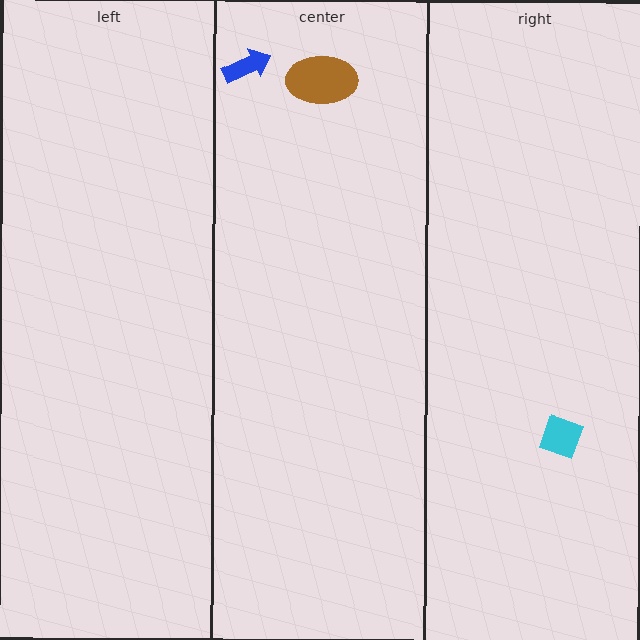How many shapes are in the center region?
2.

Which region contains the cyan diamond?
The right region.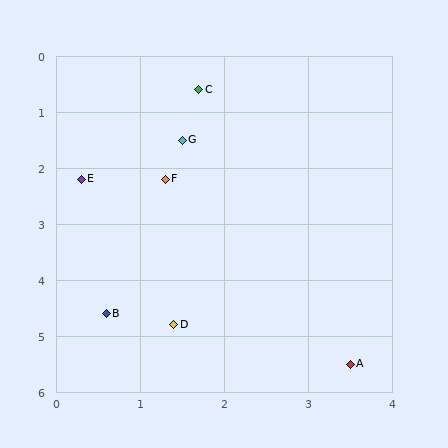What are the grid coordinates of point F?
Point F is at approximately (1.3, 2.2).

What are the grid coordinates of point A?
Point A is at approximately (3.5, 5.5).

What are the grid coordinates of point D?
Point D is at approximately (1.4, 4.8).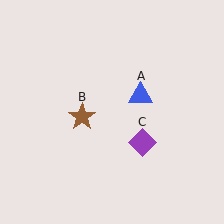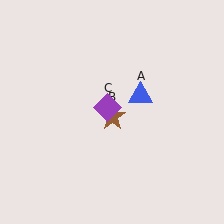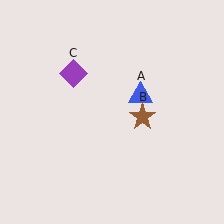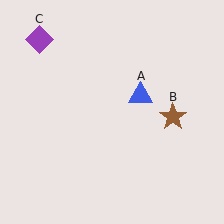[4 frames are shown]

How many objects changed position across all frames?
2 objects changed position: brown star (object B), purple diamond (object C).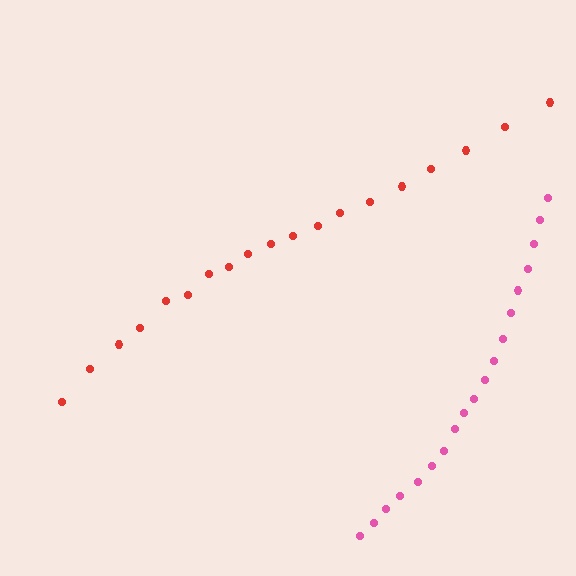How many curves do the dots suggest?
There are 2 distinct paths.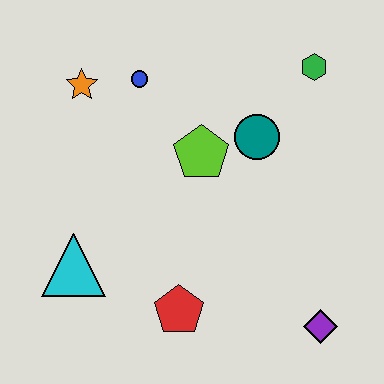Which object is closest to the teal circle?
The lime pentagon is closest to the teal circle.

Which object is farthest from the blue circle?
The purple diamond is farthest from the blue circle.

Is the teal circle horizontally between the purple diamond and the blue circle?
Yes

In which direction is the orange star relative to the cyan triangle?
The orange star is above the cyan triangle.